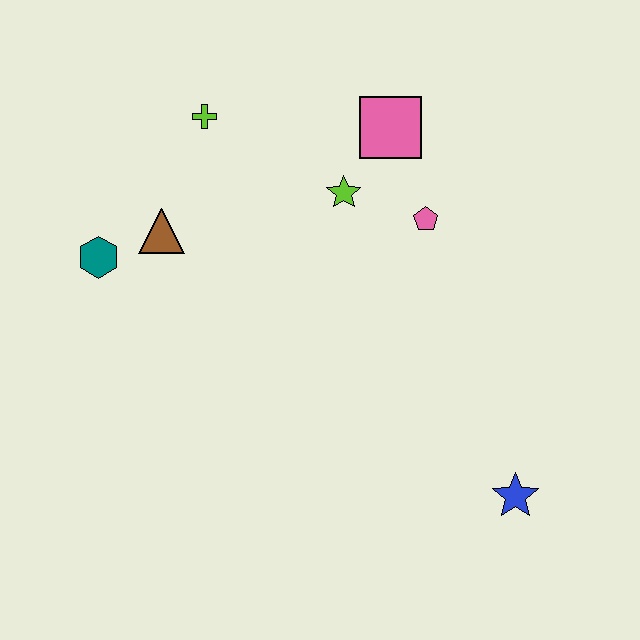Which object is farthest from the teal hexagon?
The blue star is farthest from the teal hexagon.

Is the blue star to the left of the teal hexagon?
No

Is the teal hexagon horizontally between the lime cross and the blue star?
No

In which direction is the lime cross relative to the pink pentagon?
The lime cross is to the left of the pink pentagon.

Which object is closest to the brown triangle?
The teal hexagon is closest to the brown triangle.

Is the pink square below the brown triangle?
No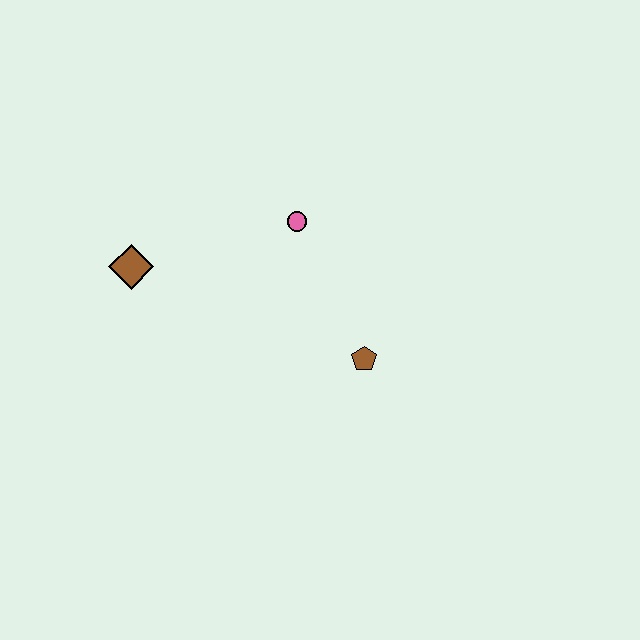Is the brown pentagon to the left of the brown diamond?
No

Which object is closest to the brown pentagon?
The pink circle is closest to the brown pentagon.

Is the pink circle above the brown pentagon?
Yes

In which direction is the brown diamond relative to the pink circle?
The brown diamond is to the left of the pink circle.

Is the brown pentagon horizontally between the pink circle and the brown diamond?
No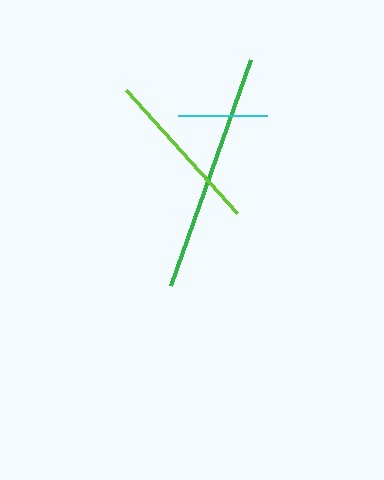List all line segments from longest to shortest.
From longest to shortest: green, lime, cyan.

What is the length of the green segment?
The green segment is approximately 240 pixels long.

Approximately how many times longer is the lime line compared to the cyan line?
The lime line is approximately 1.9 times the length of the cyan line.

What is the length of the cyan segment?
The cyan segment is approximately 89 pixels long.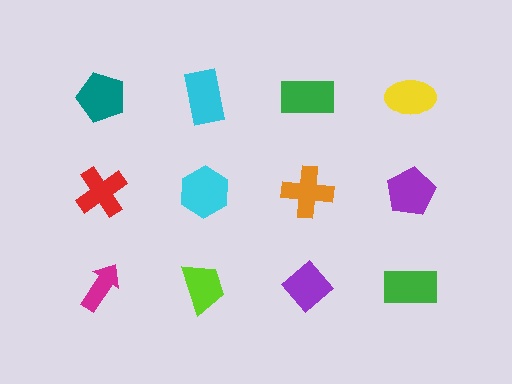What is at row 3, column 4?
A green rectangle.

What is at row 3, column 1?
A magenta arrow.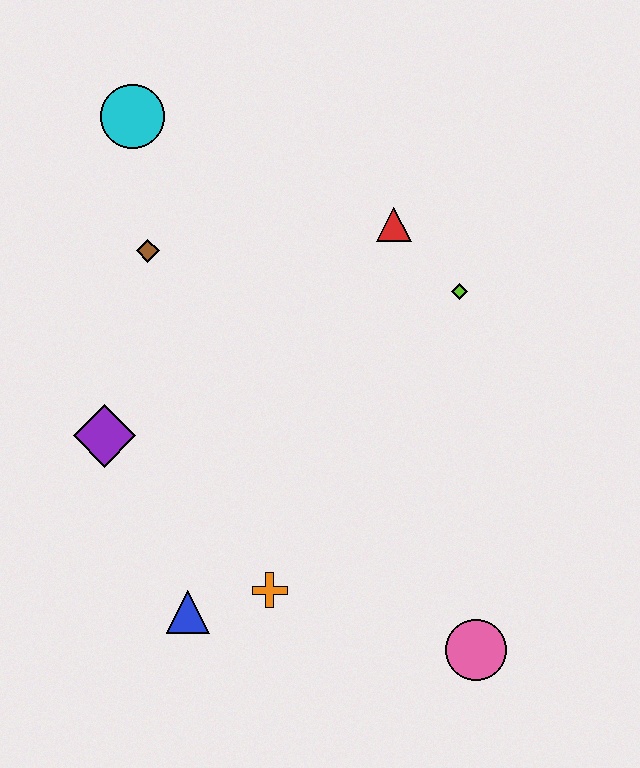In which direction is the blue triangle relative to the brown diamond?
The blue triangle is below the brown diamond.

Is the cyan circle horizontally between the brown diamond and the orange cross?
No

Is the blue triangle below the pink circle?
No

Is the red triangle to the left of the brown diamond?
No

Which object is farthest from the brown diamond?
The pink circle is farthest from the brown diamond.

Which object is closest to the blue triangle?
The orange cross is closest to the blue triangle.